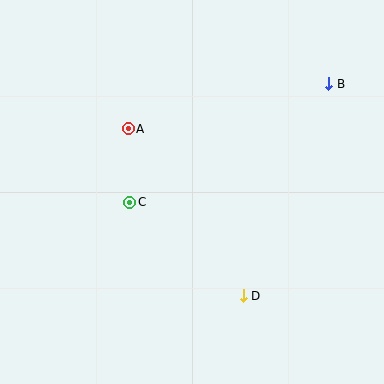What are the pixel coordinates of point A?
Point A is at (128, 129).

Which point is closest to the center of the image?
Point C at (130, 202) is closest to the center.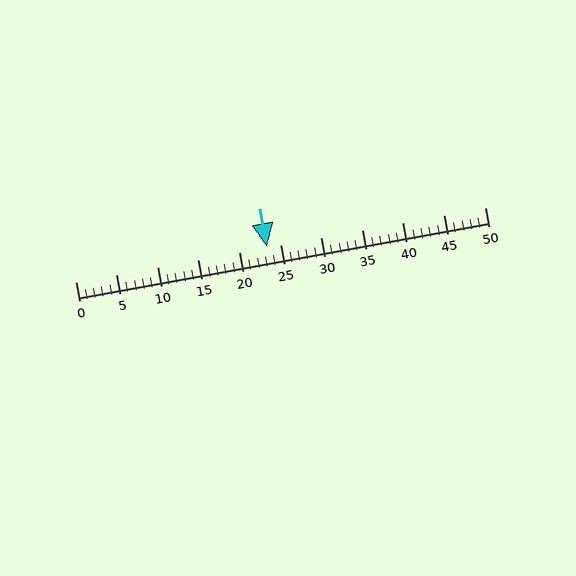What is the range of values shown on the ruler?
The ruler shows values from 0 to 50.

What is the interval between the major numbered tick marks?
The major tick marks are spaced 5 units apart.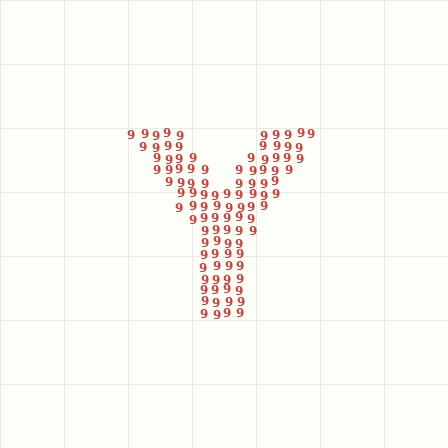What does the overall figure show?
The overall figure shows the letter Y.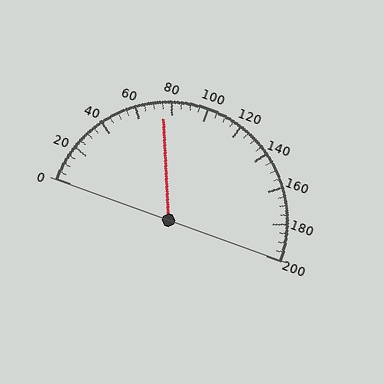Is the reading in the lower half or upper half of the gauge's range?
The reading is in the lower half of the range (0 to 200).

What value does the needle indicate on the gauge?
The needle indicates approximately 75.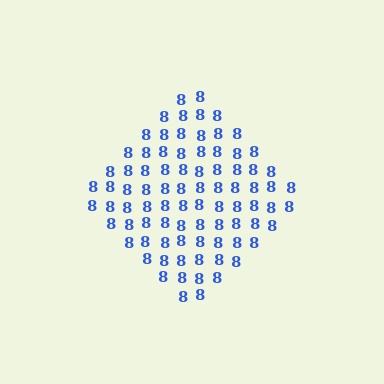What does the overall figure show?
The overall figure shows a diamond.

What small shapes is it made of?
It is made of small digit 8's.